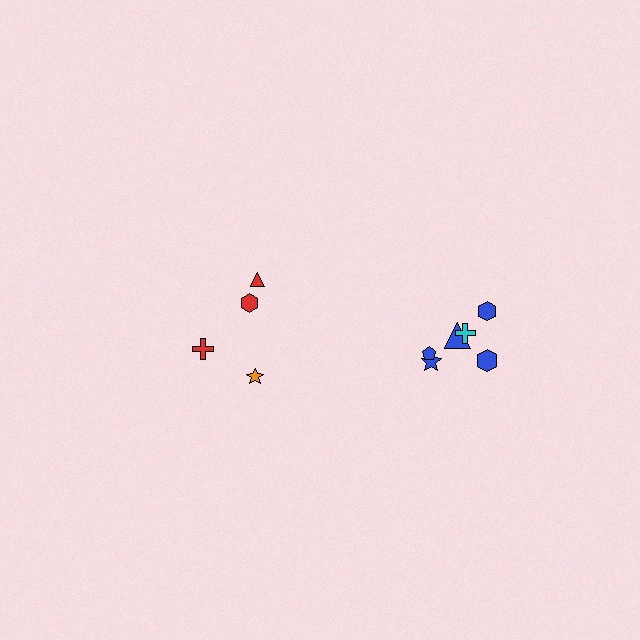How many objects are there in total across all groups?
There are 10 objects.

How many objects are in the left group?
There are 4 objects.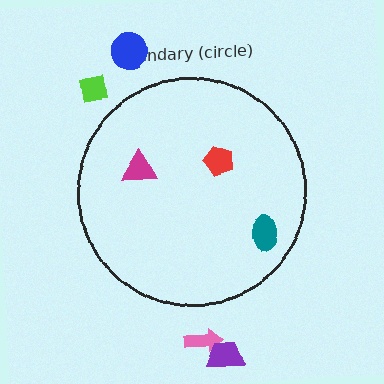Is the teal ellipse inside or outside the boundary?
Inside.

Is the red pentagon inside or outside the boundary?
Inside.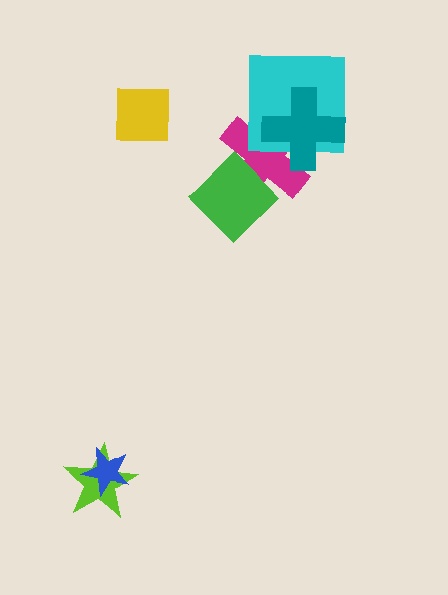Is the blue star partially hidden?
No, no other shape covers it.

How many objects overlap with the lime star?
1 object overlaps with the lime star.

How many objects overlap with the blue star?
1 object overlaps with the blue star.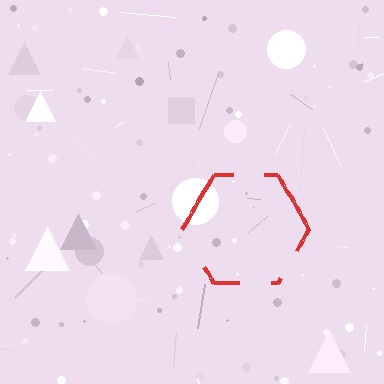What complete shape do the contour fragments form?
The contour fragments form a hexagon.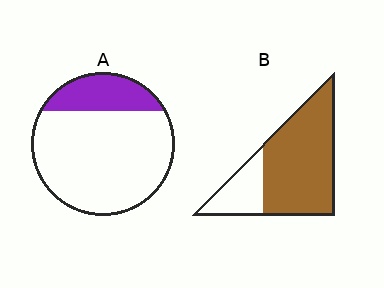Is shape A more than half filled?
No.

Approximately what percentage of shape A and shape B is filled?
A is approximately 20% and B is approximately 75%.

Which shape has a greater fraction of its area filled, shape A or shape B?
Shape B.